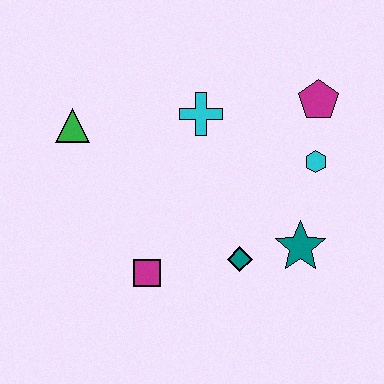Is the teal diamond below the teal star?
Yes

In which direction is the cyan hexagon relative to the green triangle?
The cyan hexagon is to the right of the green triangle.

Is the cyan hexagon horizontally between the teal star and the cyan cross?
No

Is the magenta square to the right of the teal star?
No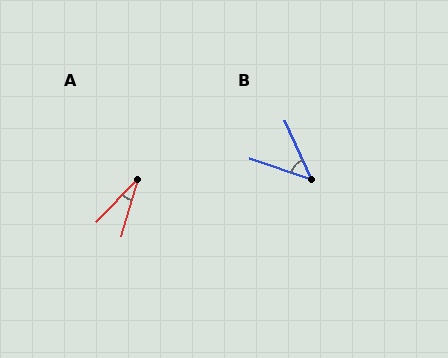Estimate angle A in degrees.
Approximately 27 degrees.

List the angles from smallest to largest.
A (27°), B (47°).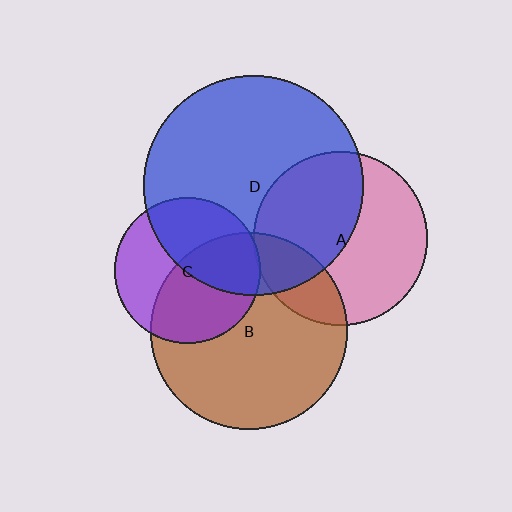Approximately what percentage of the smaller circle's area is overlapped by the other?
Approximately 20%.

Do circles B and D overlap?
Yes.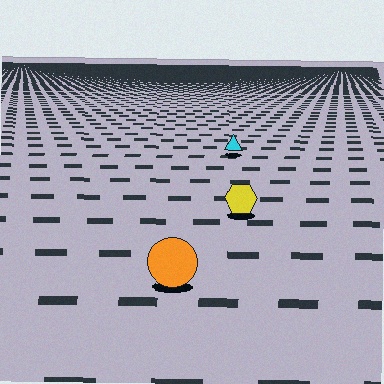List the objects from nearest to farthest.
From nearest to farthest: the orange circle, the yellow hexagon, the cyan triangle.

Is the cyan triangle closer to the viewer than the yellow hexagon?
No. The yellow hexagon is closer — you can tell from the texture gradient: the ground texture is coarser near it.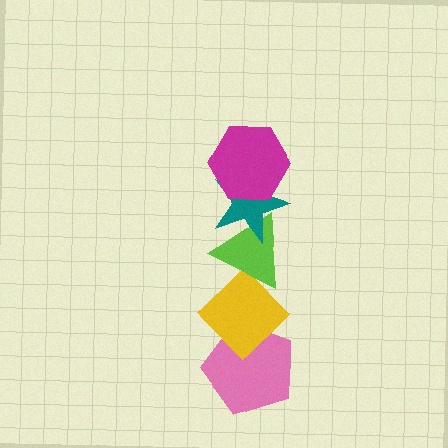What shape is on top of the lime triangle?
The teal star is on top of the lime triangle.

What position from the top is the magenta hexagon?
The magenta hexagon is 1st from the top.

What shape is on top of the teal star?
The magenta hexagon is on top of the teal star.